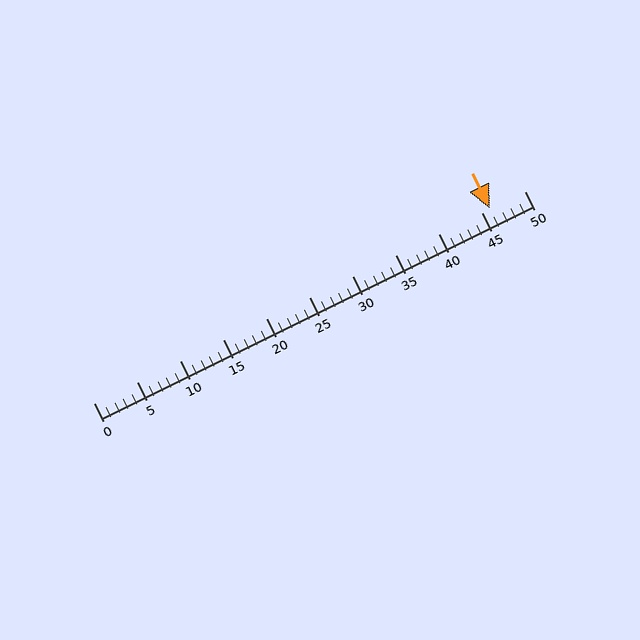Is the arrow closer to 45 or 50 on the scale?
The arrow is closer to 45.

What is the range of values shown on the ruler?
The ruler shows values from 0 to 50.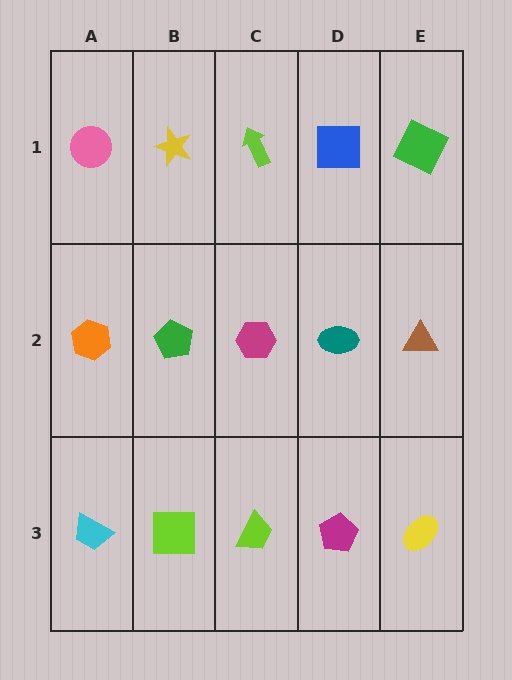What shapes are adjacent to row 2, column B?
A yellow star (row 1, column B), a lime square (row 3, column B), an orange hexagon (row 2, column A), a magenta hexagon (row 2, column C).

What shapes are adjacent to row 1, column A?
An orange hexagon (row 2, column A), a yellow star (row 1, column B).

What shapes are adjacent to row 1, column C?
A magenta hexagon (row 2, column C), a yellow star (row 1, column B), a blue square (row 1, column D).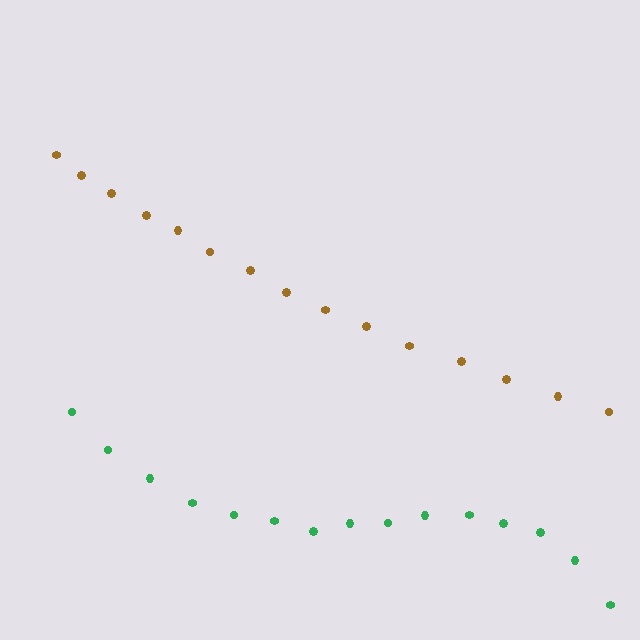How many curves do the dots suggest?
There are 2 distinct paths.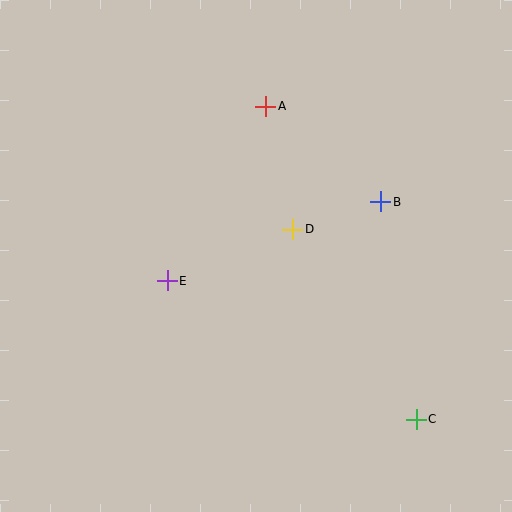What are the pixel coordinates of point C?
Point C is at (416, 419).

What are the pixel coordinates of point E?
Point E is at (167, 281).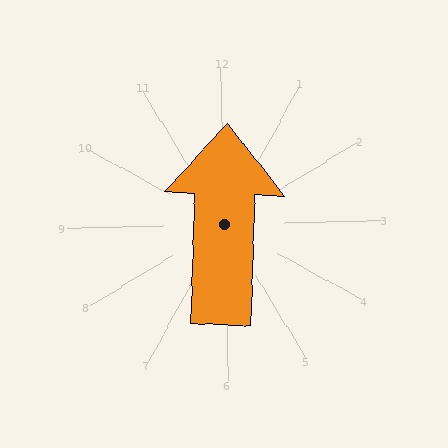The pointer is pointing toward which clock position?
Roughly 12 o'clock.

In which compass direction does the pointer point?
North.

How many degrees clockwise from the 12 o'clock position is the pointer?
Approximately 3 degrees.